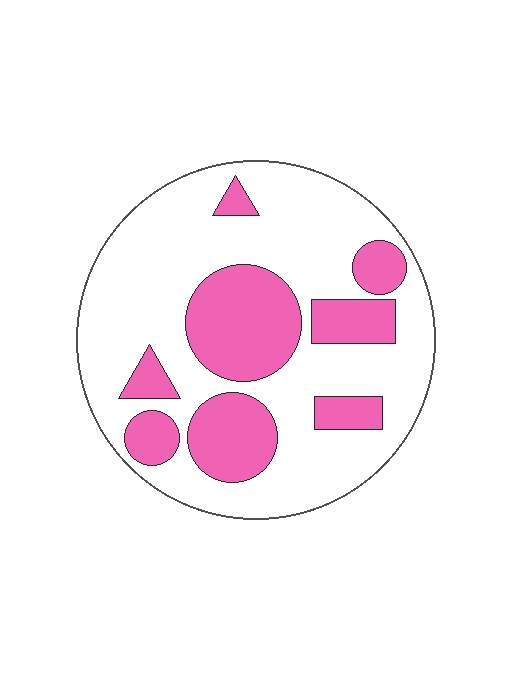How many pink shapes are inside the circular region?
8.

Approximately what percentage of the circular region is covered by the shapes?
Approximately 30%.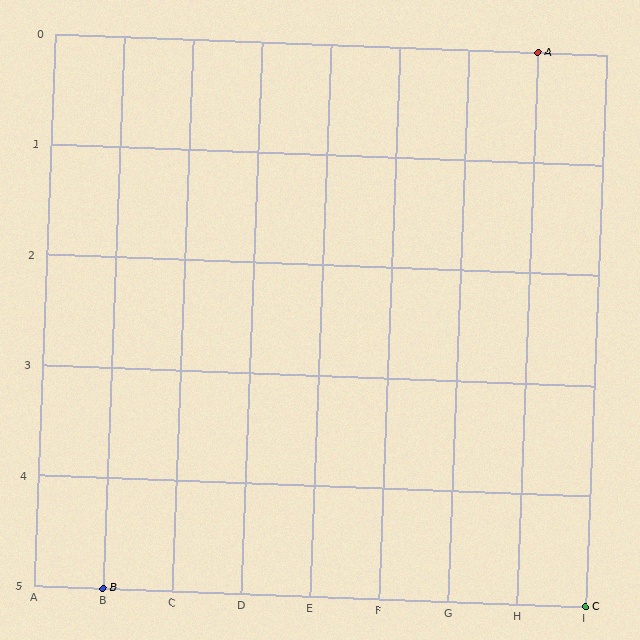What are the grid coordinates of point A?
Point A is at grid coordinates (H, 0).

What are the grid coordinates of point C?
Point C is at grid coordinates (I, 5).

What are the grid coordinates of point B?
Point B is at grid coordinates (B, 5).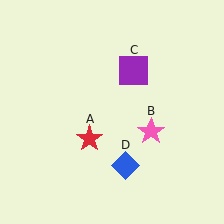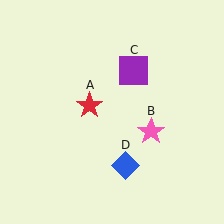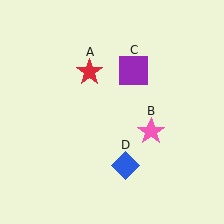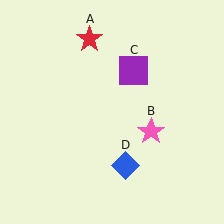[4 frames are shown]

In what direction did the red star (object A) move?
The red star (object A) moved up.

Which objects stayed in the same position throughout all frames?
Pink star (object B) and purple square (object C) and blue diamond (object D) remained stationary.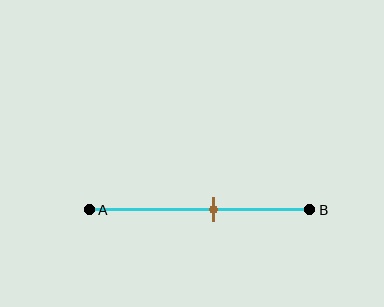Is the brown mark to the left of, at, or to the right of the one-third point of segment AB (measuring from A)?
The brown mark is to the right of the one-third point of segment AB.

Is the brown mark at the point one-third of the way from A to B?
No, the mark is at about 55% from A, not at the 33% one-third point.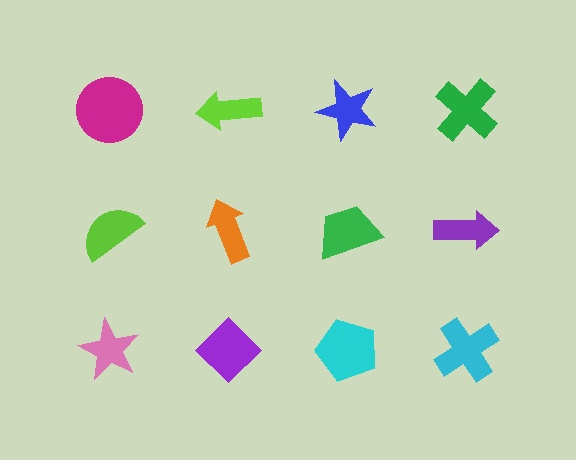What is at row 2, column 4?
A purple arrow.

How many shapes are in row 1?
4 shapes.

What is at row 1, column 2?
A lime arrow.